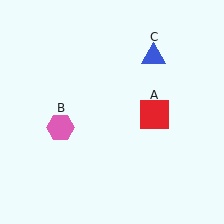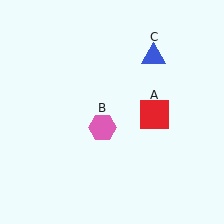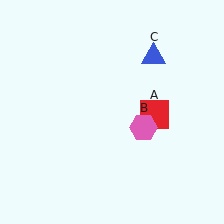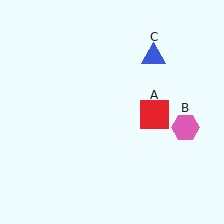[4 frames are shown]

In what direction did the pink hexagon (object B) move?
The pink hexagon (object B) moved right.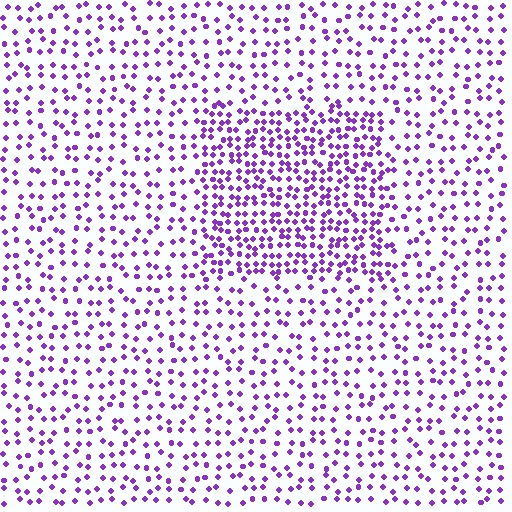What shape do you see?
I see a rectangle.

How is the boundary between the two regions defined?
The boundary is defined by a change in element density (approximately 2.0x ratio). All elements are the same color, size, and shape.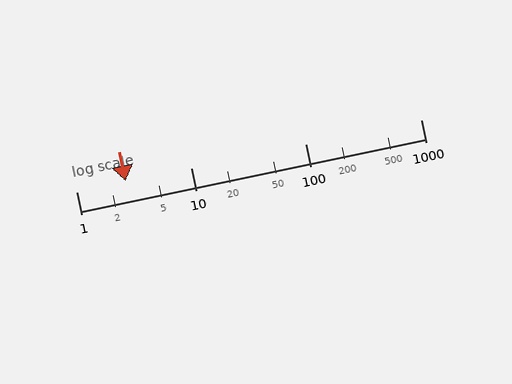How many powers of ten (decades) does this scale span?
The scale spans 3 decades, from 1 to 1000.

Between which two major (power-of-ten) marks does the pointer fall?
The pointer is between 1 and 10.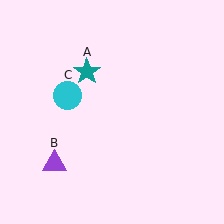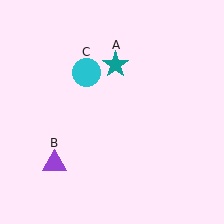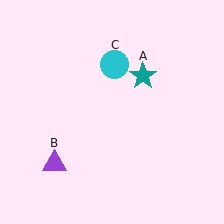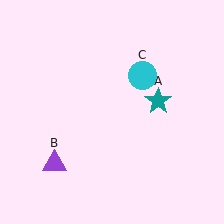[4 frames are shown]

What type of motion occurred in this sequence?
The teal star (object A), cyan circle (object C) rotated clockwise around the center of the scene.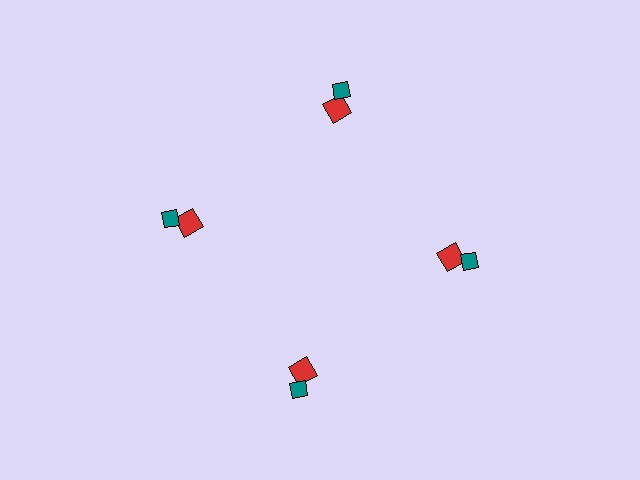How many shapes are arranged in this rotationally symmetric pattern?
There are 8 shapes, arranged in 4 groups of 2.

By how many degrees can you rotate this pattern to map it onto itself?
The pattern maps onto itself every 90 degrees of rotation.